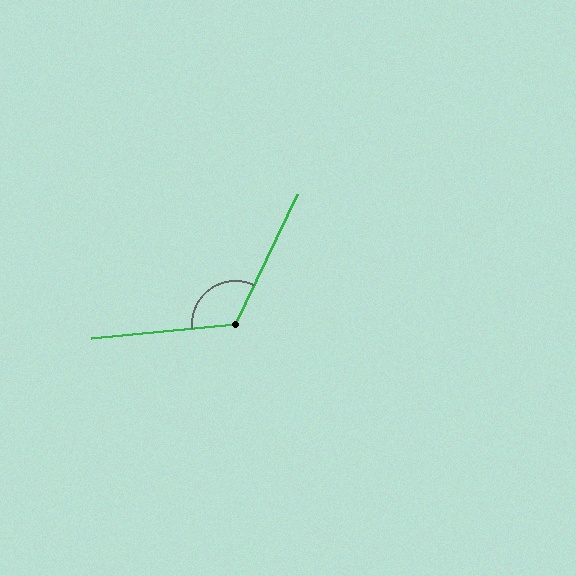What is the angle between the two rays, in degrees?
Approximately 121 degrees.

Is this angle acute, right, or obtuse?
It is obtuse.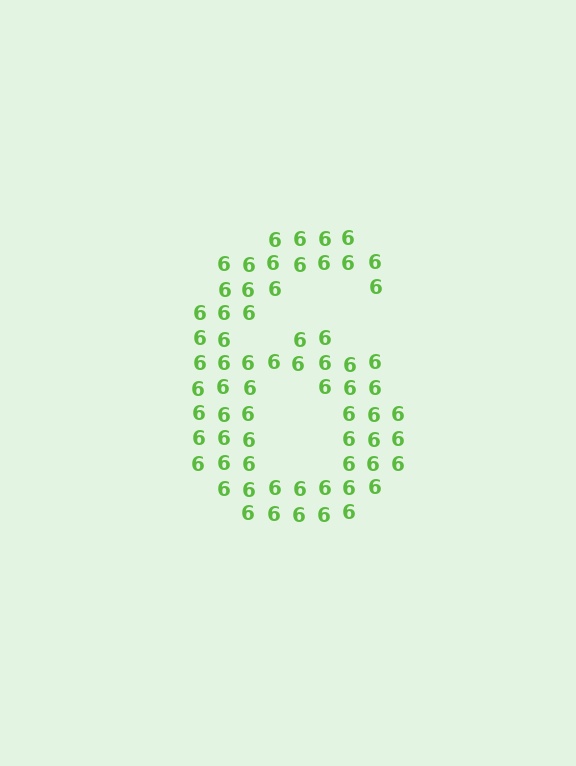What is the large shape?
The large shape is the digit 6.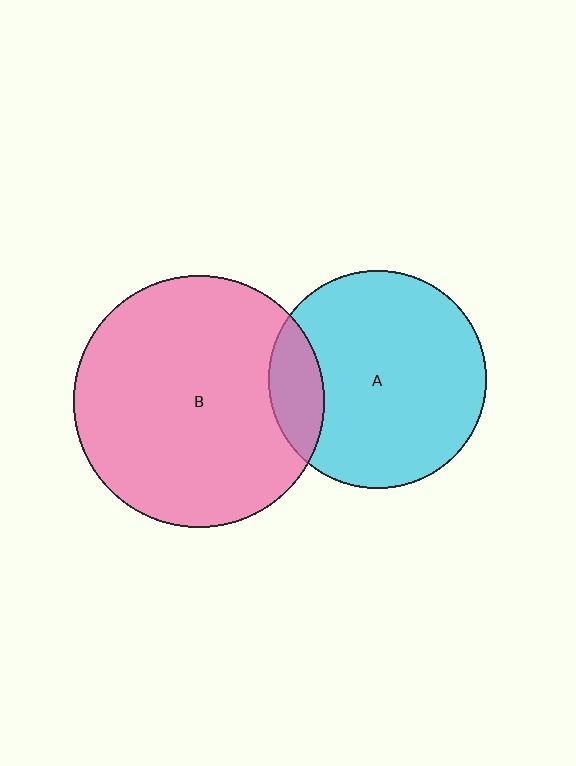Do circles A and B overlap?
Yes.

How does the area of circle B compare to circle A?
Approximately 1.3 times.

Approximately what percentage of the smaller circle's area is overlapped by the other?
Approximately 15%.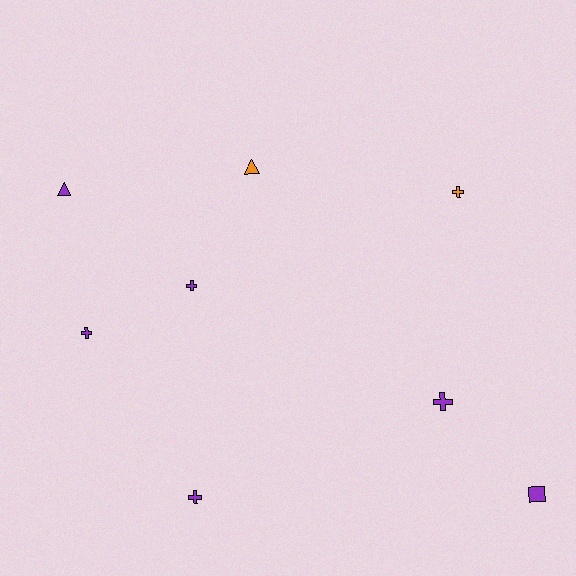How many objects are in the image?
There are 8 objects.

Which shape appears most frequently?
Cross, with 5 objects.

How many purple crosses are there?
There are 4 purple crosses.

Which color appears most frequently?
Purple, with 6 objects.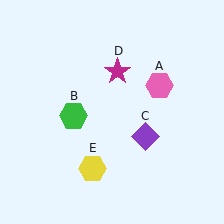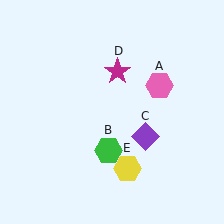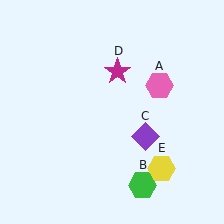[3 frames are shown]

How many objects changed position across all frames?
2 objects changed position: green hexagon (object B), yellow hexagon (object E).